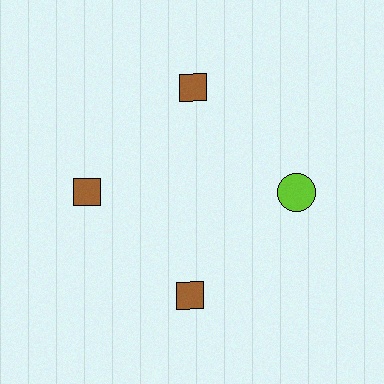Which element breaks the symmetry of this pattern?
The lime circle at roughly the 3 o'clock position breaks the symmetry. All other shapes are brown diamonds.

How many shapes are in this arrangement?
There are 4 shapes arranged in a ring pattern.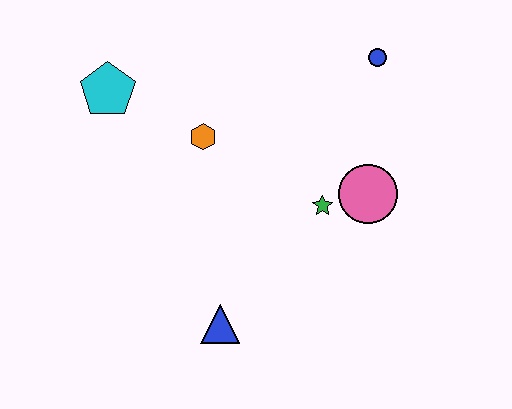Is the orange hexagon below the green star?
No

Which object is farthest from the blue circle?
The blue triangle is farthest from the blue circle.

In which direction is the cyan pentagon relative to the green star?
The cyan pentagon is to the left of the green star.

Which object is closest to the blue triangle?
The green star is closest to the blue triangle.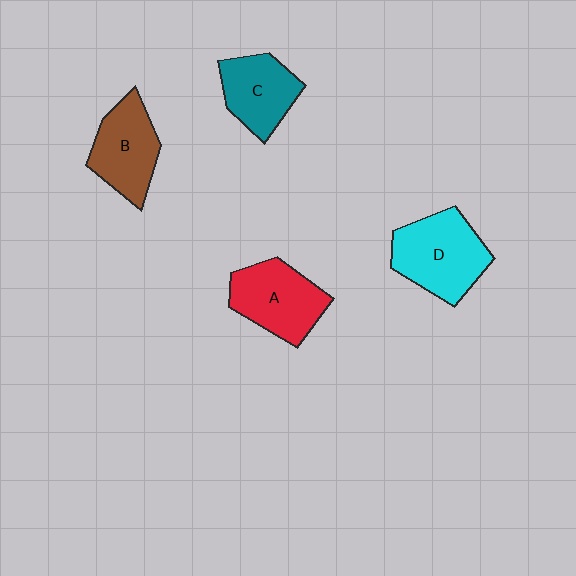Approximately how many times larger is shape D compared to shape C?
Approximately 1.3 times.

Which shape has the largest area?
Shape D (cyan).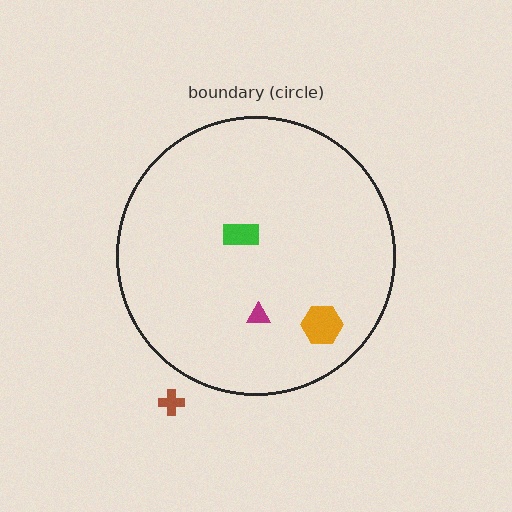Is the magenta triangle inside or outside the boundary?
Inside.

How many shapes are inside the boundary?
3 inside, 1 outside.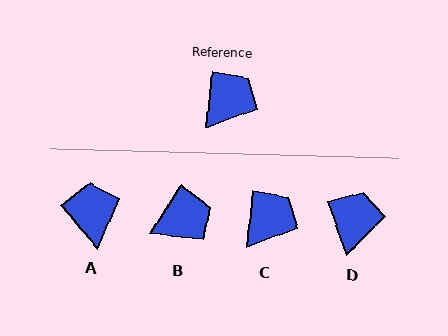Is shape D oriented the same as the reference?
No, it is off by about 25 degrees.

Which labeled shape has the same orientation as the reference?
C.